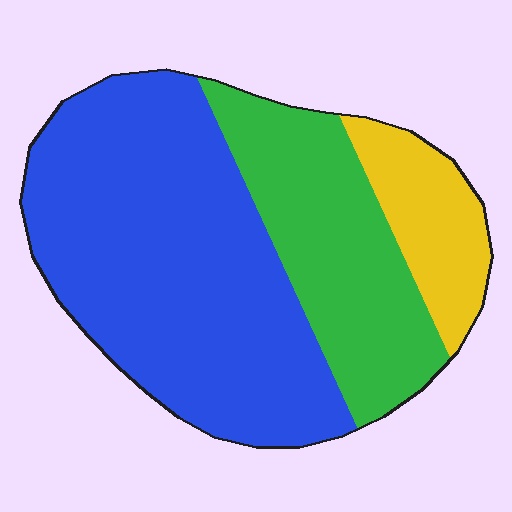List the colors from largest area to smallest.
From largest to smallest: blue, green, yellow.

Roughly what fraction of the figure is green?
Green covers around 30% of the figure.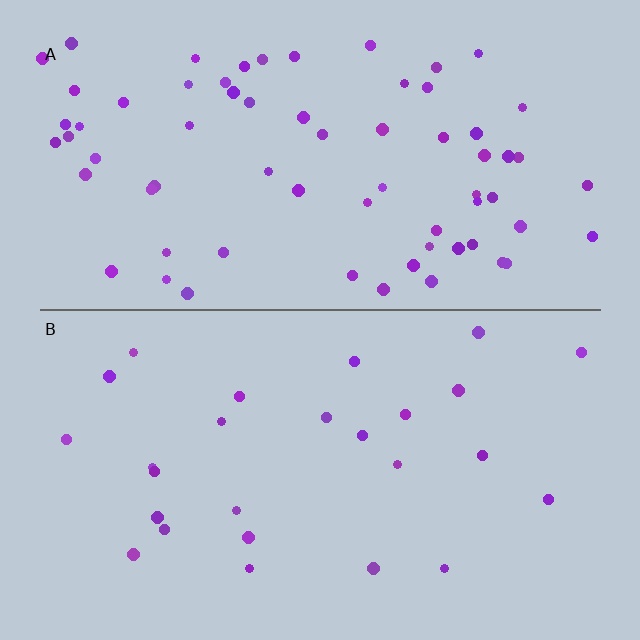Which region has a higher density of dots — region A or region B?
A (the top).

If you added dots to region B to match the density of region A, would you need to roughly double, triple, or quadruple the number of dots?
Approximately triple.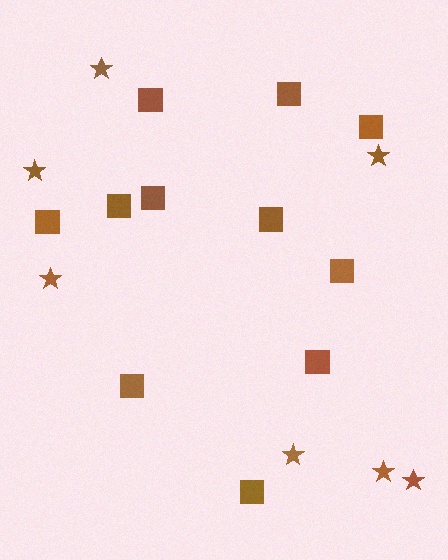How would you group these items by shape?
There are 2 groups: one group of squares (11) and one group of stars (7).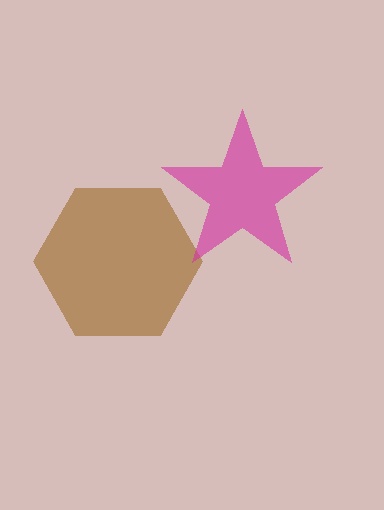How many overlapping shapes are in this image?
There are 2 overlapping shapes in the image.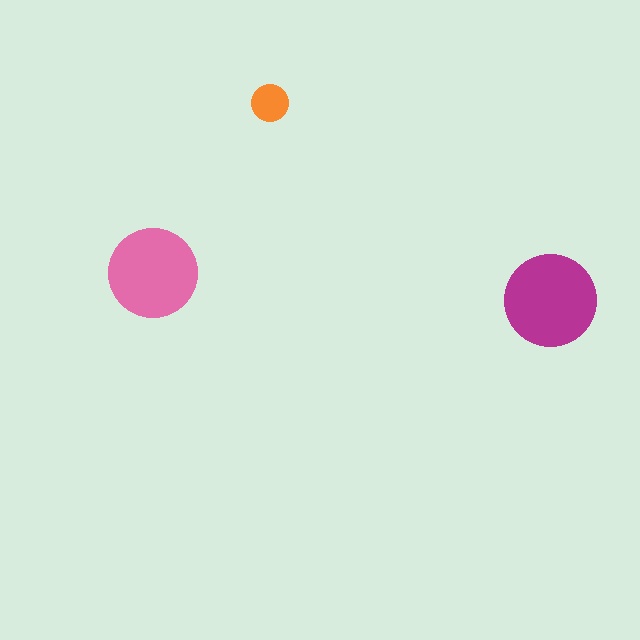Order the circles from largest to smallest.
the magenta one, the pink one, the orange one.